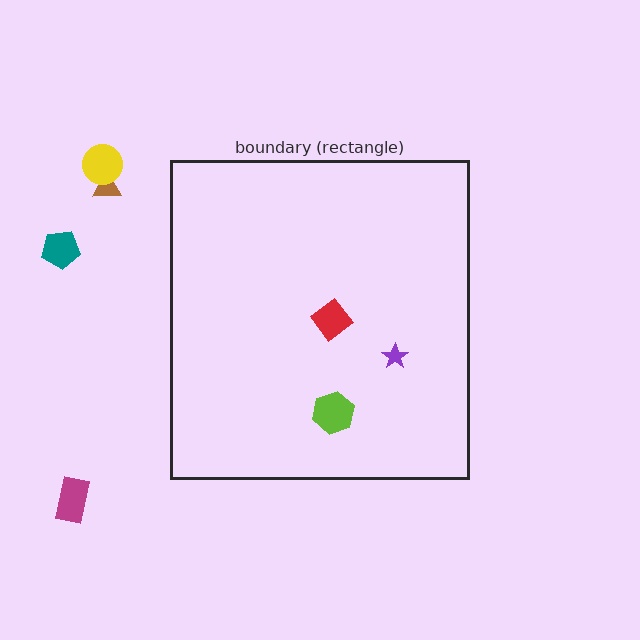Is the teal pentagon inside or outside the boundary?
Outside.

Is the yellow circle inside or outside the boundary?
Outside.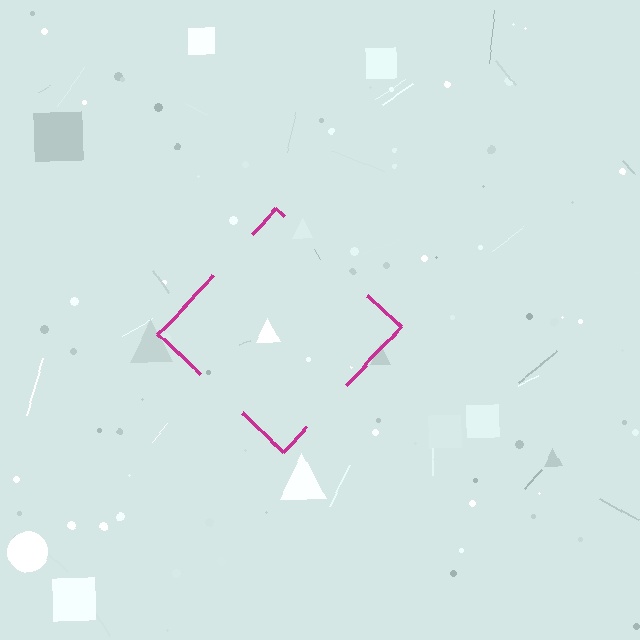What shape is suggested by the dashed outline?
The dashed outline suggests a diamond.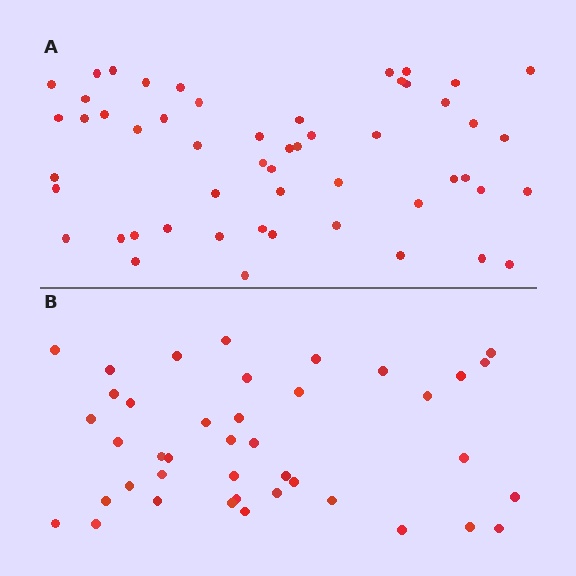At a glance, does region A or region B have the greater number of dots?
Region A (the top region) has more dots.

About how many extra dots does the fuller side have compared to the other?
Region A has roughly 12 or so more dots than region B.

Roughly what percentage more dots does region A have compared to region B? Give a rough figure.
About 30% more.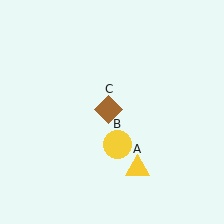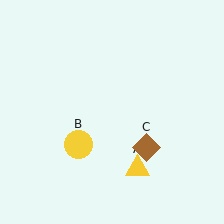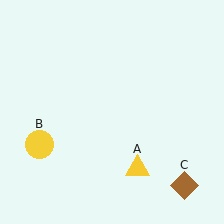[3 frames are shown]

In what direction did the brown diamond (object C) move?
The brown diamond (object C) moved down and to the right.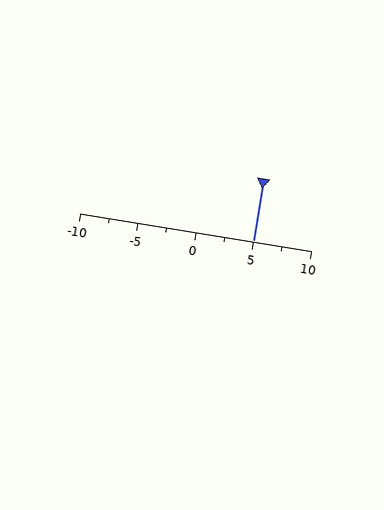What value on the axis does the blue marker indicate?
The marker indicates approximately 5.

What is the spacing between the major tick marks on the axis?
The major ticks are spaced 5 apart.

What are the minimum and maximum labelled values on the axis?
The axis runs from -10 to 10.